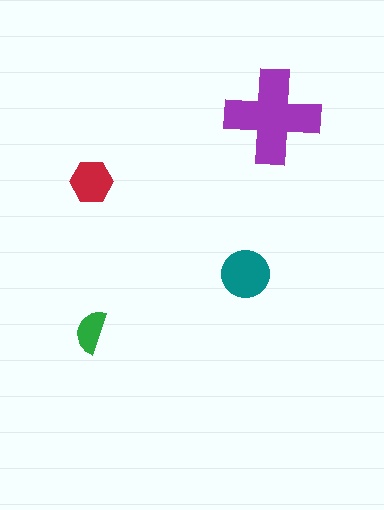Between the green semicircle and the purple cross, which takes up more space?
The purple cross.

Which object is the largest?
The purple cross.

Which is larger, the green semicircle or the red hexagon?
The red hexagon.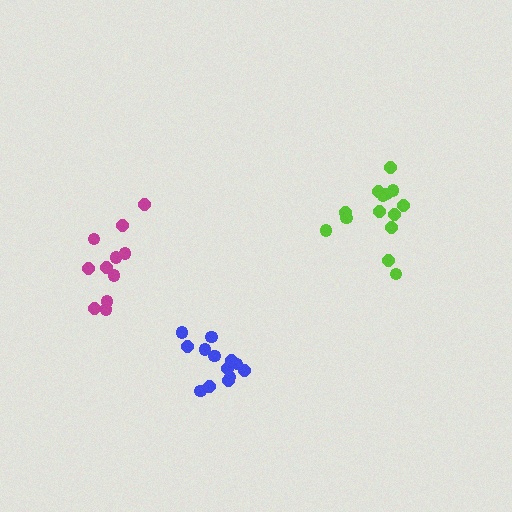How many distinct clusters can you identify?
There are 3 distinct clusters.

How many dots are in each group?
Group 1: 11 dots, Group 2: 14 dots, Group 3: 13 dots (38 total).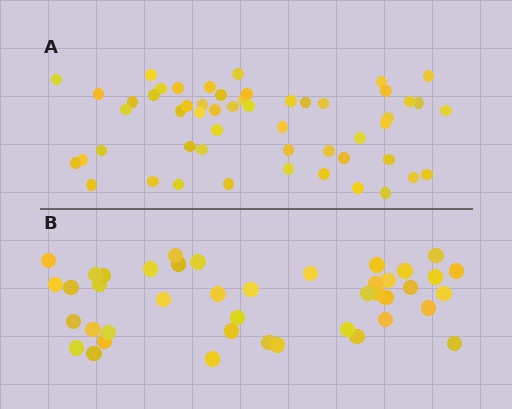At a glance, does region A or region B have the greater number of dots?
Region A (the top region) has more dots.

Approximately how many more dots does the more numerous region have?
Region A has roughly 12 or so more dots than region B.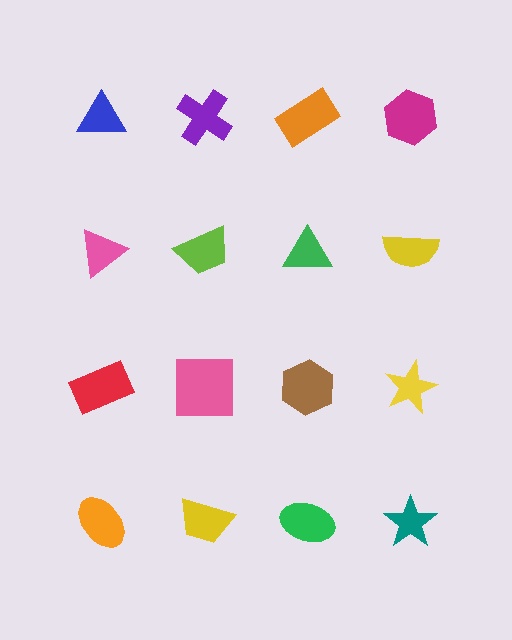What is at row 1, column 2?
A purple cross.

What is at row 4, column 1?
An orange ellipse.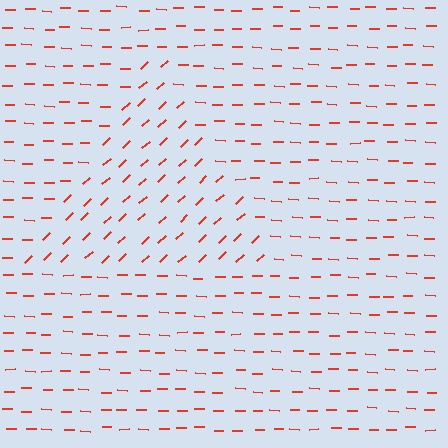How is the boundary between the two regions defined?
The boundary is defined purely by a change in line orientation (approximately 45 degrees difference). All lines are the same color and thickness.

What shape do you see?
I see a triangle.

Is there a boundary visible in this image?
Yes, there is a texture boundary formed by a change in line orientation.